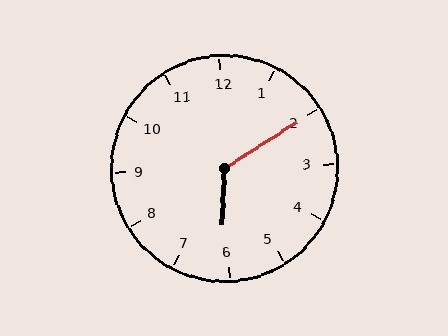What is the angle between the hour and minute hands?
Approximately 125 degrees.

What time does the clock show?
6:10.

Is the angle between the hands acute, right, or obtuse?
It is obtuse.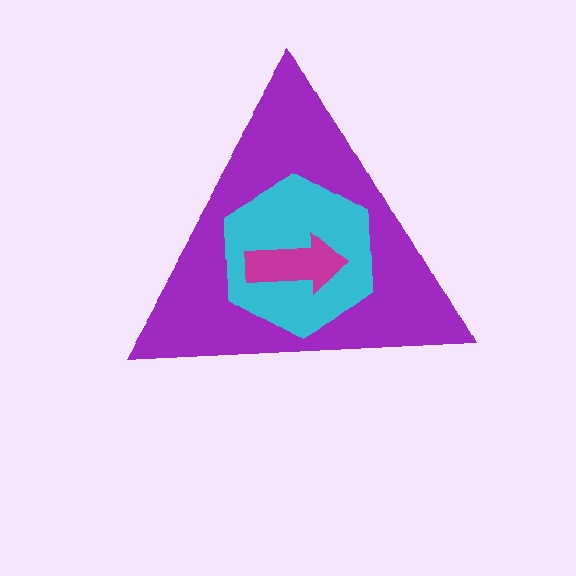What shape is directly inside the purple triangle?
The cyan hexagon.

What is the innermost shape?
The magenta arrow.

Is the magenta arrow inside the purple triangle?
Yes.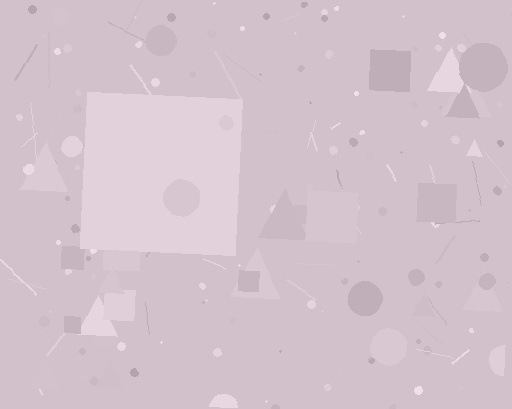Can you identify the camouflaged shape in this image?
The camouflaged shape is a square.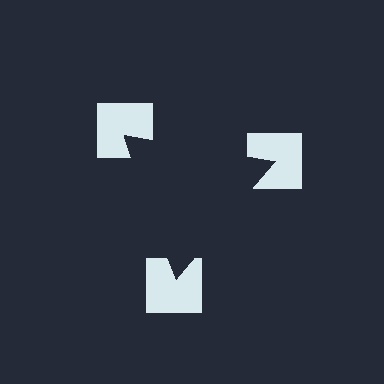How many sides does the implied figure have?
3 sides.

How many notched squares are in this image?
There are 3 — one at each vertex of the illusory triangle.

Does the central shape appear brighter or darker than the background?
It typically appears slightly darker than the background, even though no actual brightness change is drawn.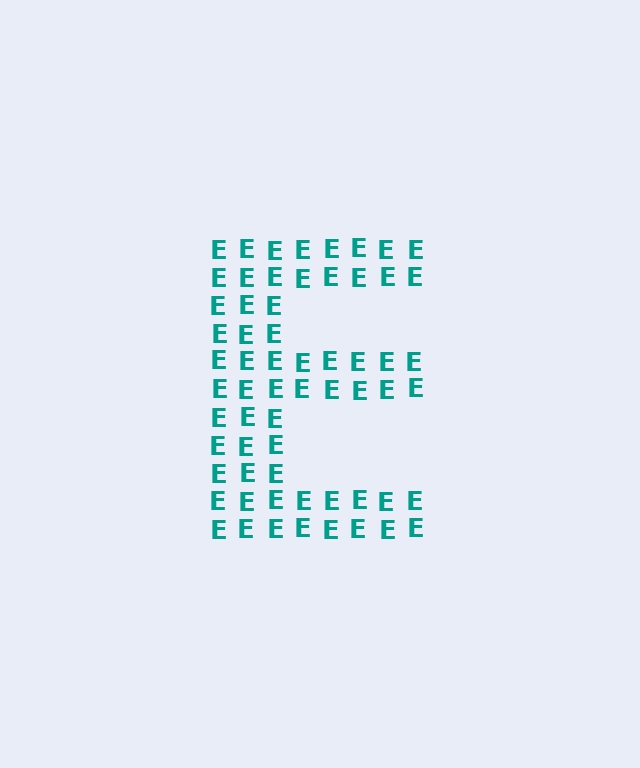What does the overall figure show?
The overall figure shows the letter E.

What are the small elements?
The small elements are letter E's.